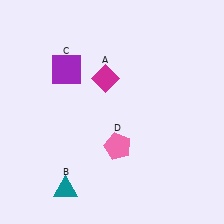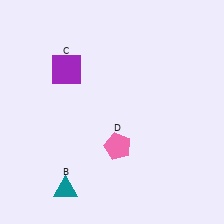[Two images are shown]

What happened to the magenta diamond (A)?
The magenta diamond (A) was removed in Image 2. It was in the top-left area of Image 1.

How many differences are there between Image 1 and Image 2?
There is 1 difference between the two images.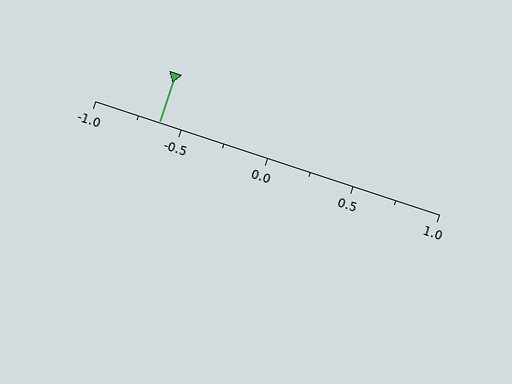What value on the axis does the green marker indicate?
The marker indicates approximately -0.62.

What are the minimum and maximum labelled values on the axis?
The axis runs from -1.0 to 1.0.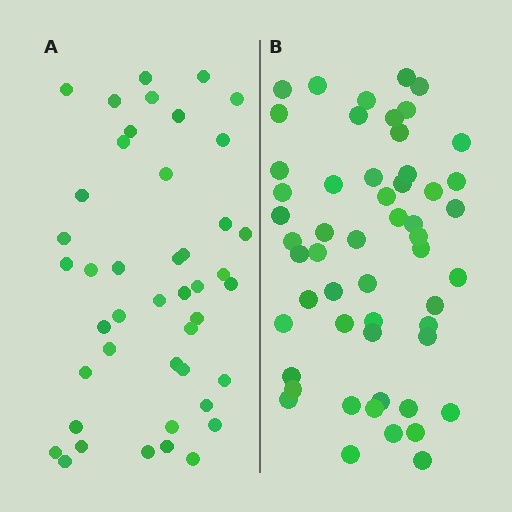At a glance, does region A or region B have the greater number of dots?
Region B (the right region) has more dots.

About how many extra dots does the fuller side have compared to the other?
Region B has roughly 10 or so more dots than region A.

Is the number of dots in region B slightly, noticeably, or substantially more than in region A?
Region B has only slightly more — the two regions are fairly close. The ratio is roughly 1.2 to 1.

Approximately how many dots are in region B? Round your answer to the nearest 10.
About 50 dots. (The exact count is 54, which rounds to 50.)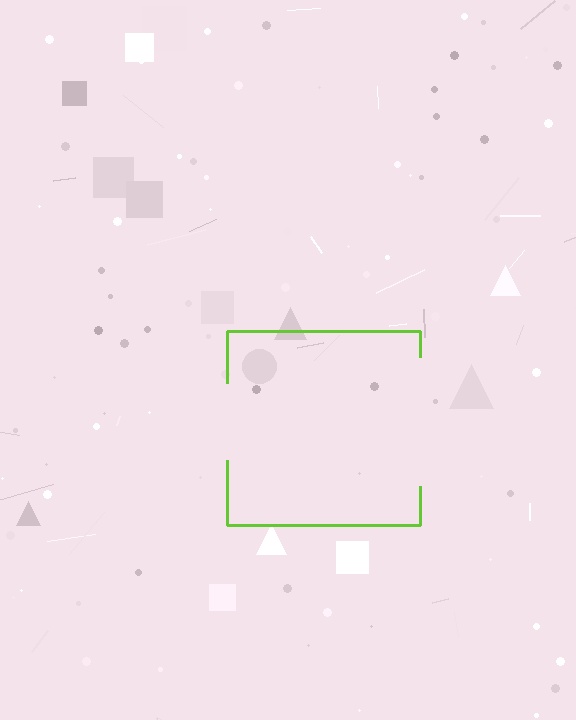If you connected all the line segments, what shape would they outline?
They would outline a square.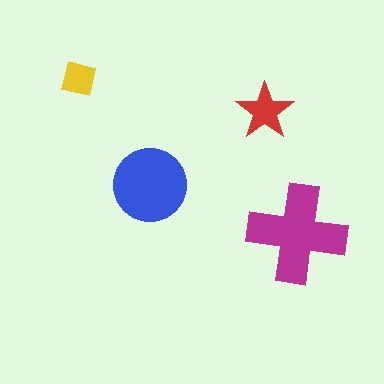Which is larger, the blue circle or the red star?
The blue circle.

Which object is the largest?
The magenta cross.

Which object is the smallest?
The yellow square.